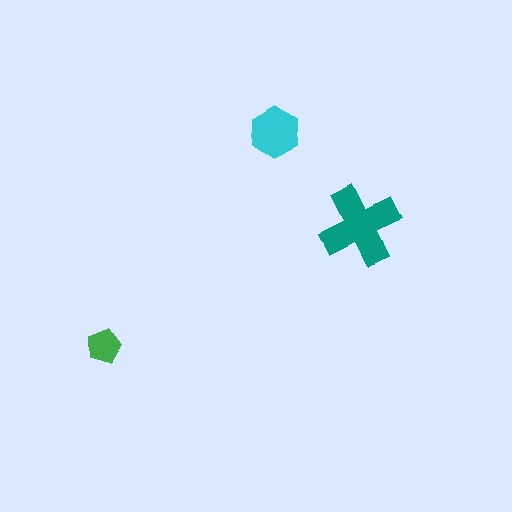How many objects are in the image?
There are 3 objects in the image.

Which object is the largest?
The teal cross.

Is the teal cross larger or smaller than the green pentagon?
Larger.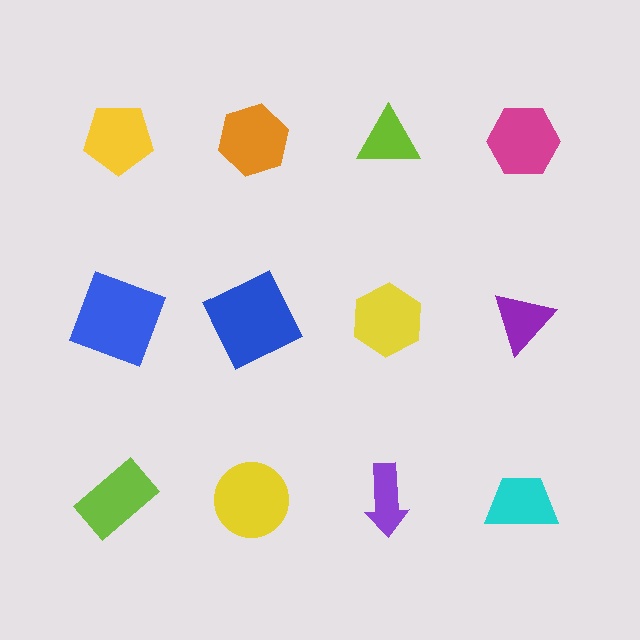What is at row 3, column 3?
A purple arrow.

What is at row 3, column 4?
A cyan trapezoid.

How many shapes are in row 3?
4 shapes.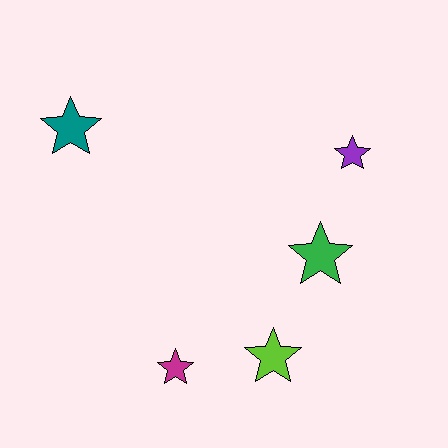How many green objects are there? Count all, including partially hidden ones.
There is 1 green object.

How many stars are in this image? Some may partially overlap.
There are 5 stars.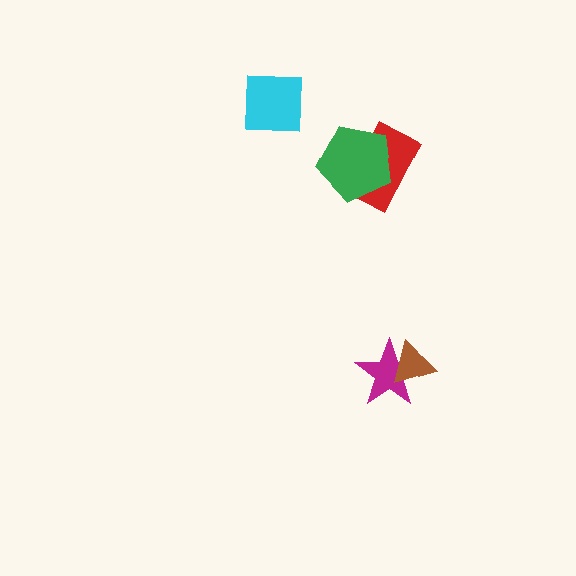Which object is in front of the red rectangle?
The green pentagon is in front of the red rectangle.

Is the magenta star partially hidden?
Yes, it is partially covered by another shape.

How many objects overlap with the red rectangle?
1 object overlaps with the red rectangle.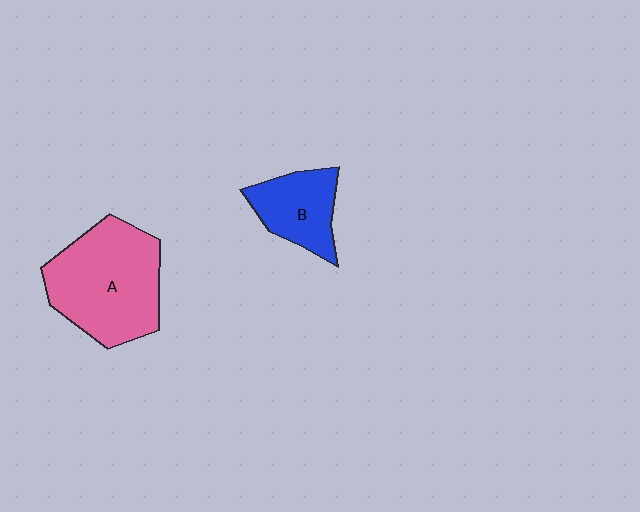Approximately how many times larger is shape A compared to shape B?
Approximately 2.0 times.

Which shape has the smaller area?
Shape B (blue).